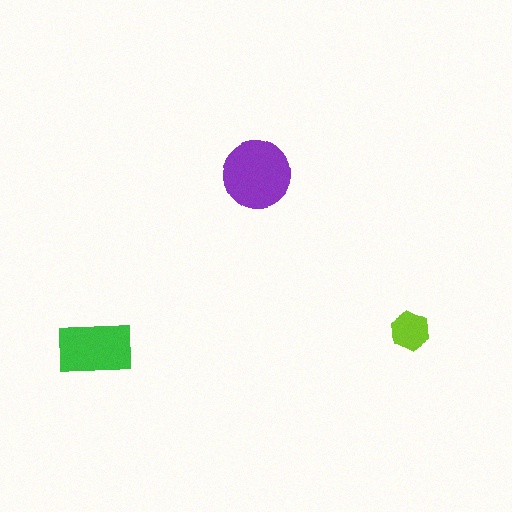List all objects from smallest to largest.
The lime hexagon, the green rectangle, the purple circle.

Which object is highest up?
The purple circle is topmost.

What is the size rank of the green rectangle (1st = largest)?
2nd.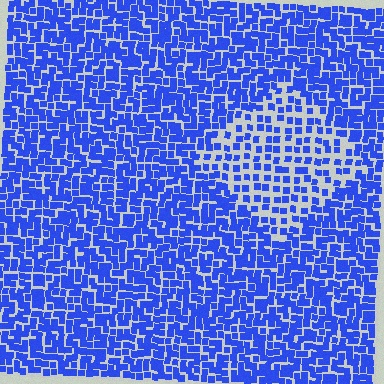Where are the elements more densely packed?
The elements are more densely packed outside the diamond boundary.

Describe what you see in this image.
The image contains small blue elements arranged at two different densities. A diamond-shaped region is visible where the elements are less densely packed than the surrounding area.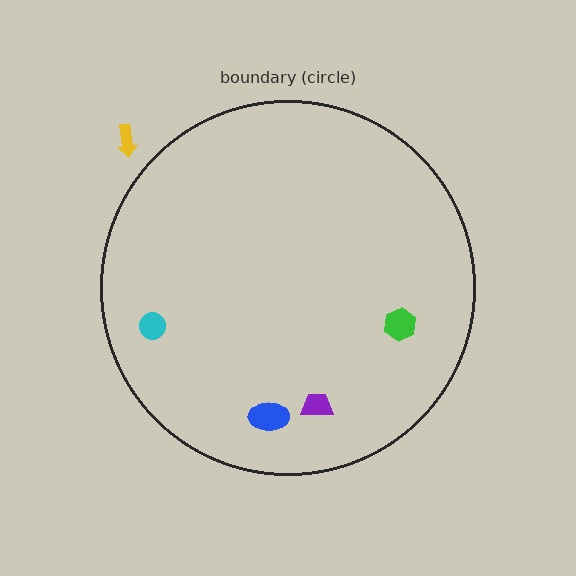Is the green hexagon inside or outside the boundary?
Inside.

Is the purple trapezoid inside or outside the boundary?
Inside.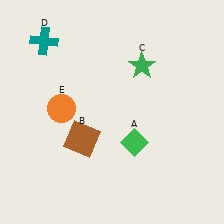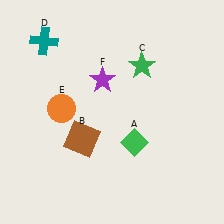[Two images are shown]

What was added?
A purple star (F) was added in Image 2.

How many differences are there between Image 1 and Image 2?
There is 1 difference between the two images.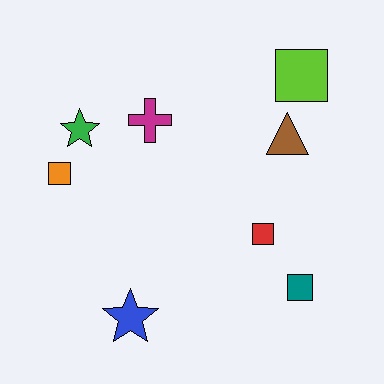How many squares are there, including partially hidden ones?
There are 4 squares.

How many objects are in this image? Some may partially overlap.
There are 8 objects.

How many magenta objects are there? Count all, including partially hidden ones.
There is 1 magenta object.